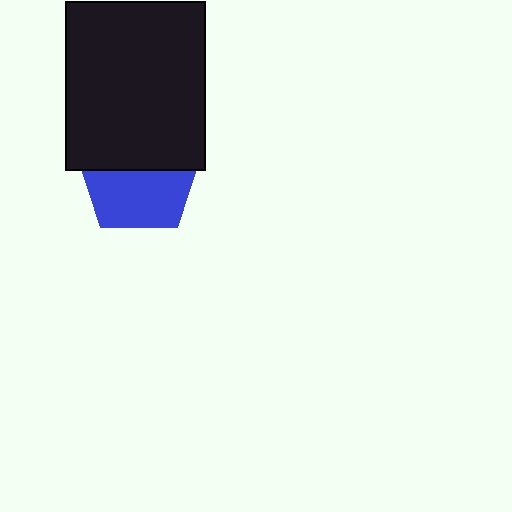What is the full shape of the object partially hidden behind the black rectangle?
The partially hidden object is a blue pentagon.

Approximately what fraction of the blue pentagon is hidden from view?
Roughly 48% of the blue pentagon is hidden behind the black rectangle.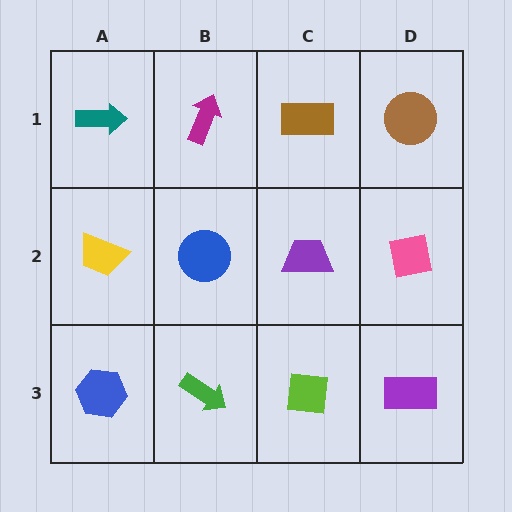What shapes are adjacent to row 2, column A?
A teal arrow (row 1, column A), a blue hexagon (row 3, column A), a blue circle (row 2, column B).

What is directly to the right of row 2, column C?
A pink square.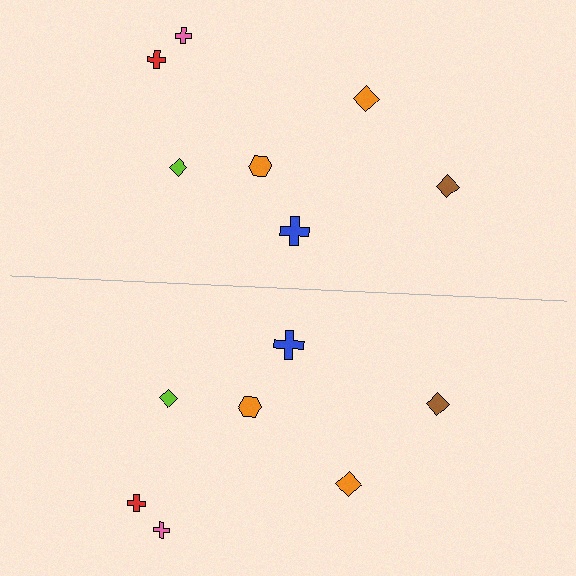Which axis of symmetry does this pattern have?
The pattern has a horizontal axis of symmetry running through the center of the image.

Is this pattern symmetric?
Yes, this pattern has bilateral (reflection) symmetry.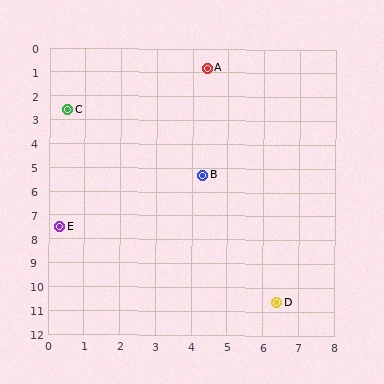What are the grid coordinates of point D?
Point D is at approximately (6.4, 10.6).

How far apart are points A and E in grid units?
Points A and E are about 7.9 grid units apart.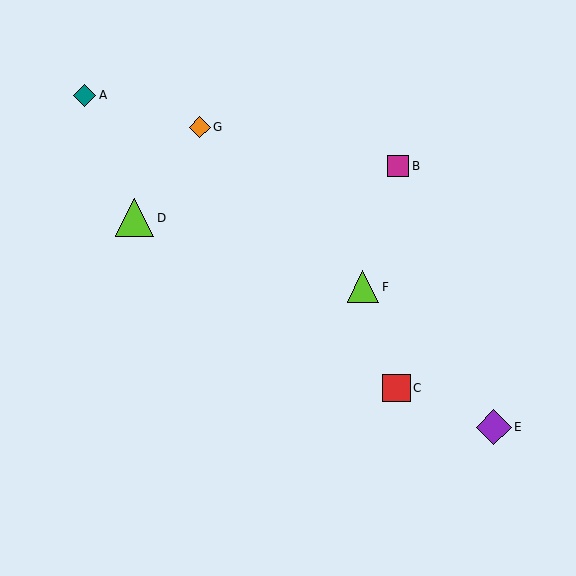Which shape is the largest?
The lime triangle (labeled D) is the largest.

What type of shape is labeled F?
Shape F is a lime triangle.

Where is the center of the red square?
The center of the red square is at (396, 388).